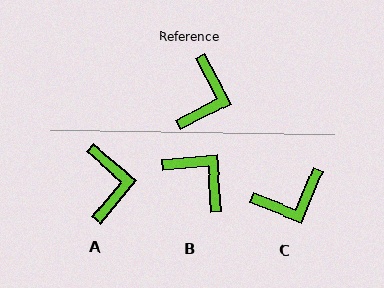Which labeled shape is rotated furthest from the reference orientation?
B, about 67 degrees away.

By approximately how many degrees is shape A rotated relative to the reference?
Approximately 22 degrees counter-clockwise.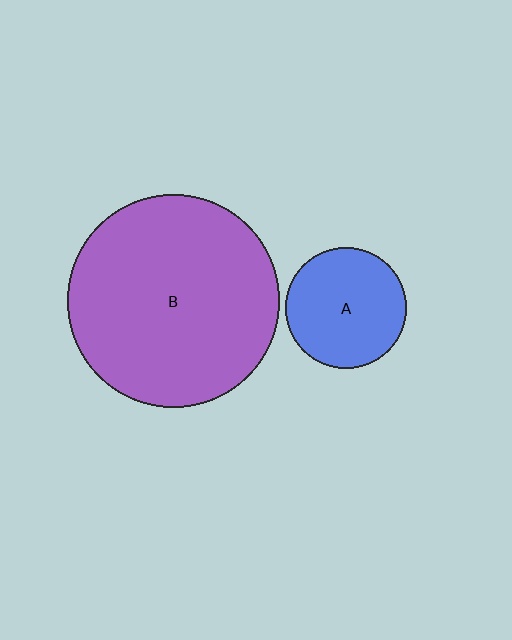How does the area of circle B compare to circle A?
Approximately 3.0 times.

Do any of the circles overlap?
No, none of the circles overlap.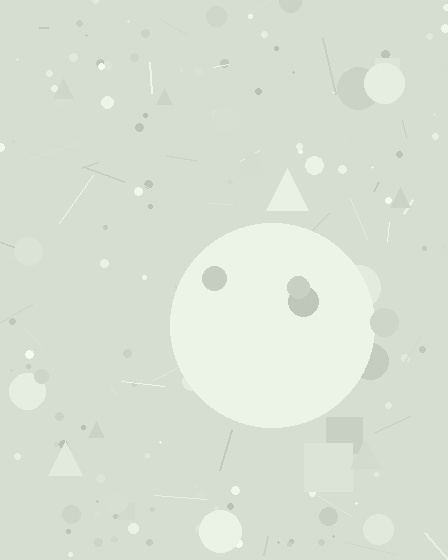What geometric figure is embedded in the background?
A circle is embedded in the background.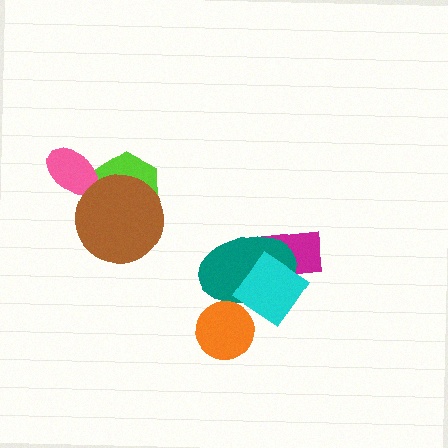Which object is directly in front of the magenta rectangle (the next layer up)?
The teal ellipse is directly in front of the magenta rectangle.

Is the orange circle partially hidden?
No, no other shape covers it.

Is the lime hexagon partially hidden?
Yes, it is partially covered by another shape.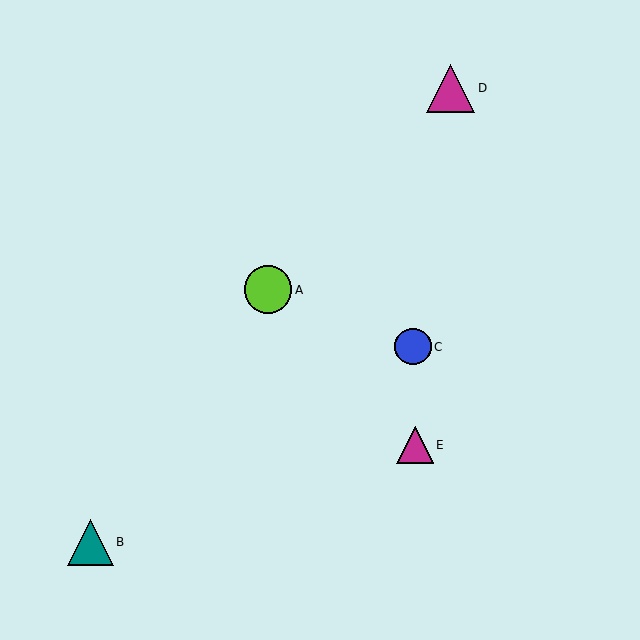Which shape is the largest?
The magenta triangle (labeled D) is the largest.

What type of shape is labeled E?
Shape E is a magenta triangle.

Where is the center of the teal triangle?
The center of the teal triangle is at (90, 542).